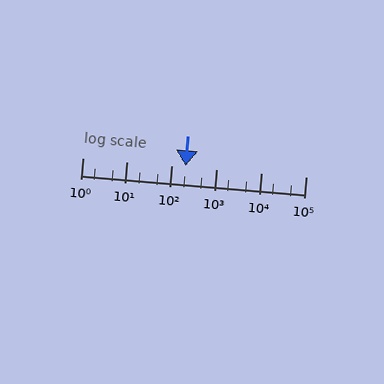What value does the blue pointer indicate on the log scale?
The pointer indicates approximately 200.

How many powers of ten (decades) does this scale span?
The scale spans 5 decades, from 1 to 100000.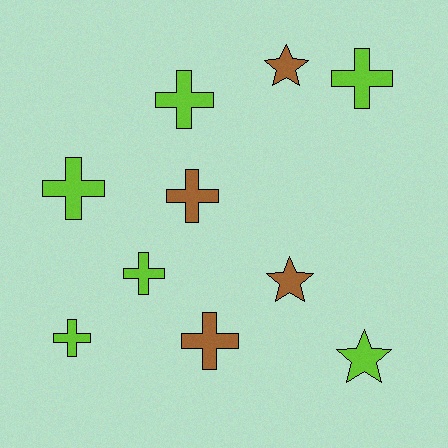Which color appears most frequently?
Lime, with 6 objects.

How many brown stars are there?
There are 2 brown stars.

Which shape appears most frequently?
Cross, with 7 objects.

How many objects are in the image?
There are 10 objects.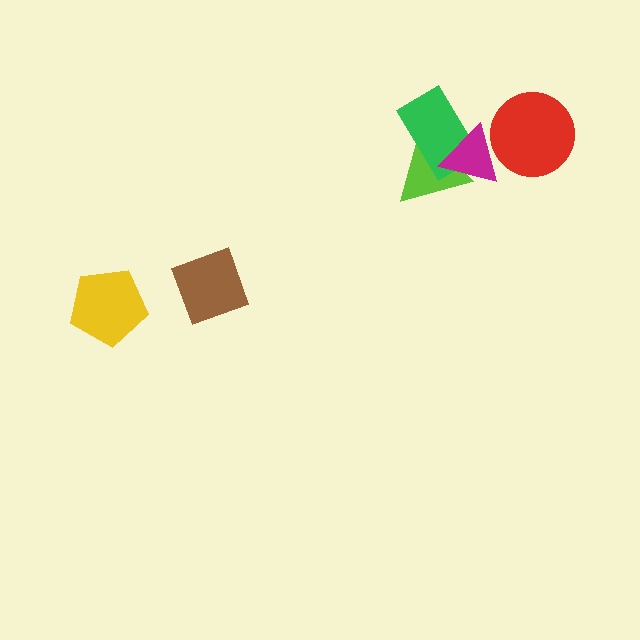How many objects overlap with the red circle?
1 object overlaps with the red circle.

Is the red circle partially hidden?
Yes, it is partially covered by another shape.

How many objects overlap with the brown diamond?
0 objects overlap with the brown diamond.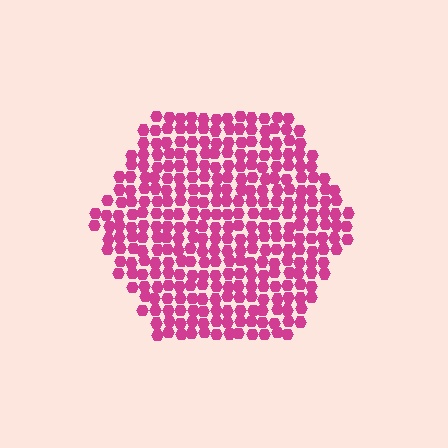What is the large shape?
The large shape is a hexagon.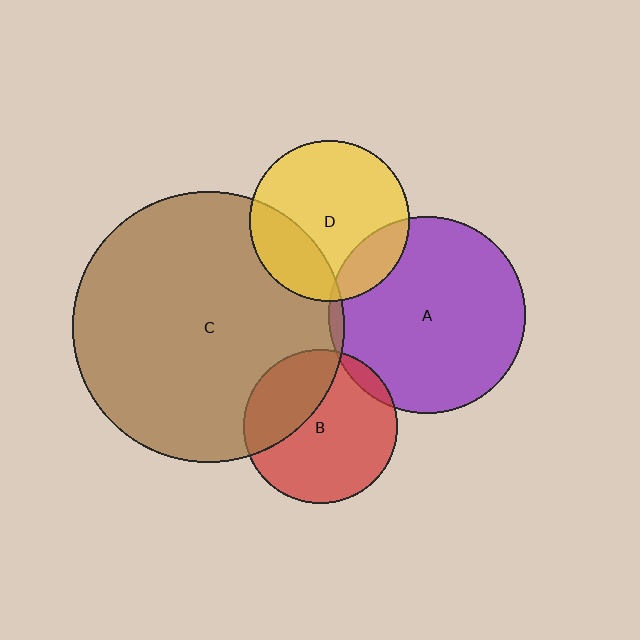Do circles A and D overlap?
Yes.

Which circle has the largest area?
Circle C (brown).